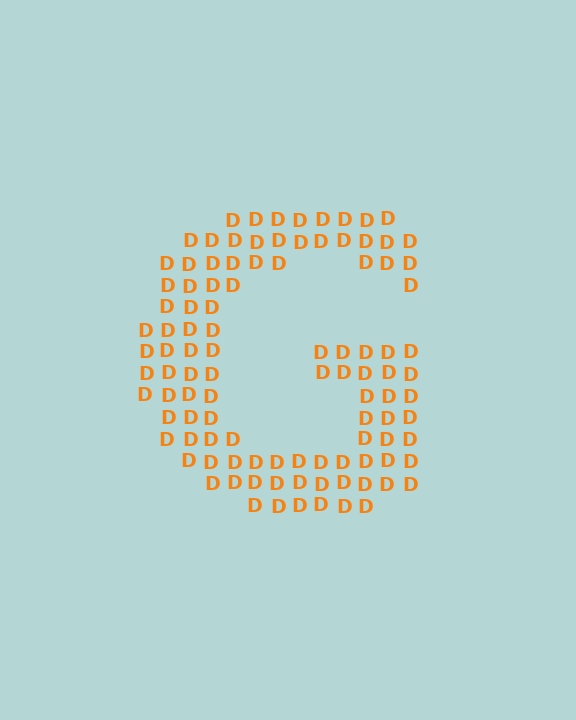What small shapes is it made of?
It is made of small letter D's.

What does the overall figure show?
The overall figure shows the letter G.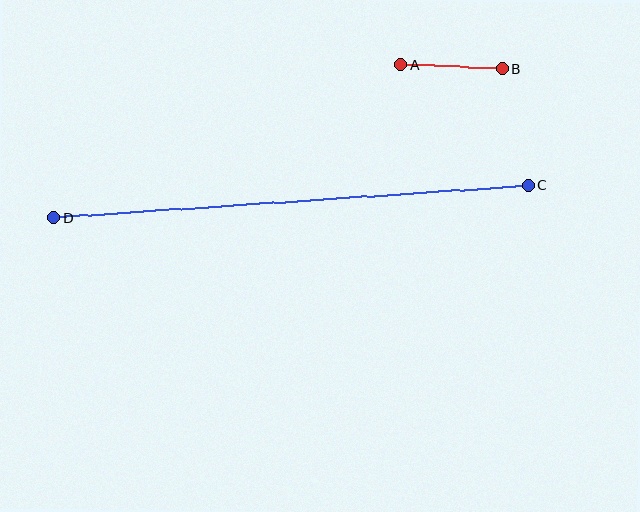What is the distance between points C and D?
The distance is approximately 475 pixels.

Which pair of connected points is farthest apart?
Points C and D are farthest apart.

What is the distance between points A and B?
The distance is approximately 102 pixels.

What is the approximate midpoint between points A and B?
The midpoint is at approximately (452, 67) pixels.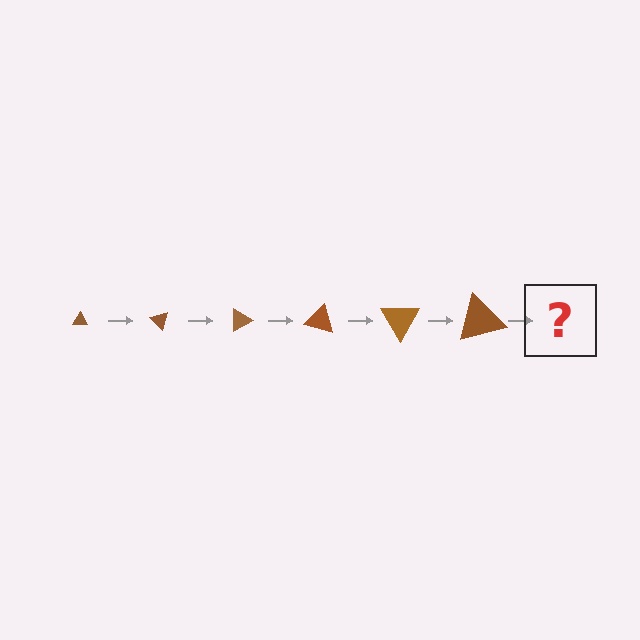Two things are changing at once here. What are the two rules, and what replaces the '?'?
The two rules are that the triangle grows larger each step and it rotates 45 degrees each step. The '?' should be a triangle, larger than the previous one and rotated 270 degrees from the start.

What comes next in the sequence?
The next element should be a triangle, larger than the previous one and rotated 270 degrees from the start.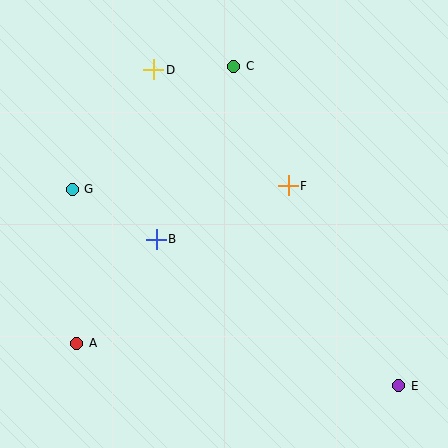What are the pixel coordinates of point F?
Point F is at (288, 186).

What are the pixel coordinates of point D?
Point D is at (154, 70).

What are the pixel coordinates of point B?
Point B is at (156, 239).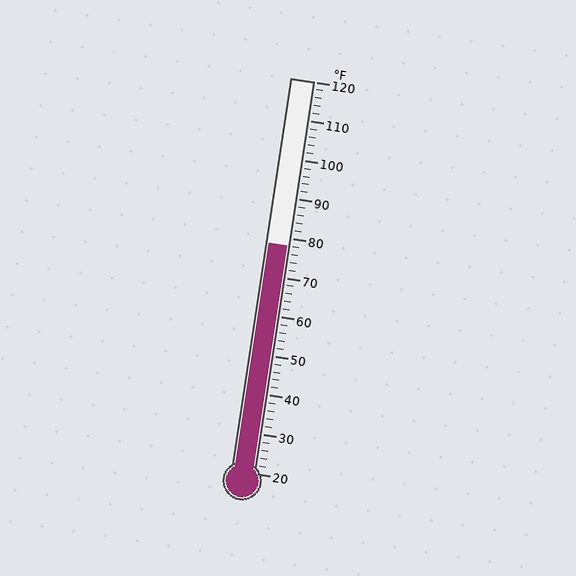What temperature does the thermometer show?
The thermometer shows approximately 78°F.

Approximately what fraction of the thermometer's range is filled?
The thermometer is filled to approximately 60% of its range.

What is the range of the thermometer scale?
The thermometer scale ranges from 20°F to 120°F.